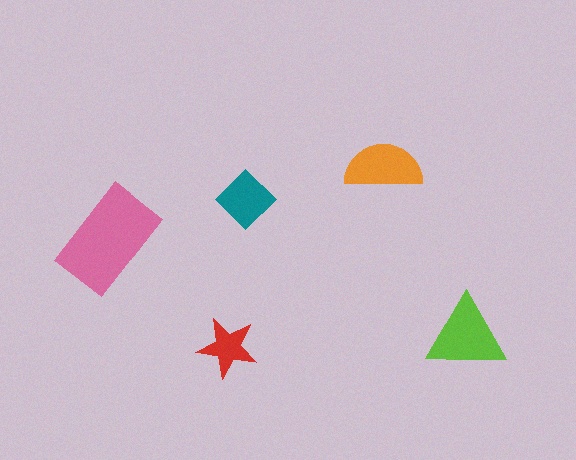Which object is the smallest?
The red star.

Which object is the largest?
The pink rectangle.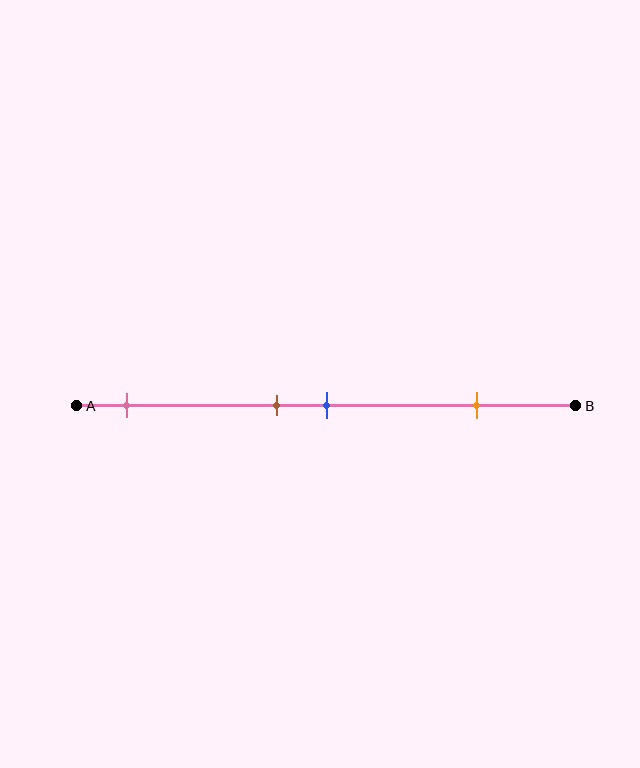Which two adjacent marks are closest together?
The brown and blue marks are the closest adjacent pair.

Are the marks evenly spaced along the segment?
No, the marks are not evenly spaced.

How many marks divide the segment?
There are 4 marks dividing the segment.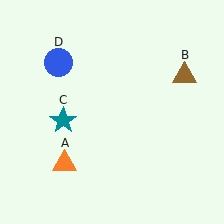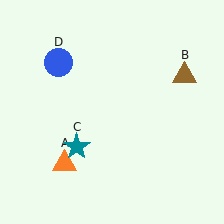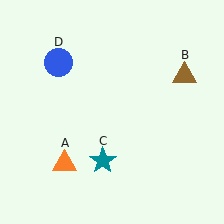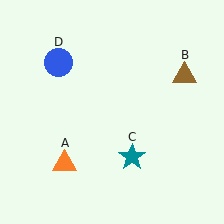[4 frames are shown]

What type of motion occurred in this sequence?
The teal star (object C) rotated counterclockwise around the center of the scene.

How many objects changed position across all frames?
1 object changed position: teal star (object C).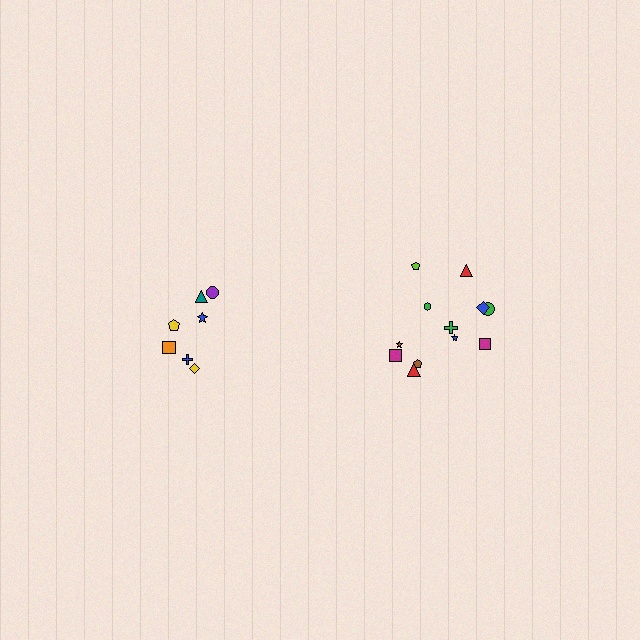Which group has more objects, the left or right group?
The right group.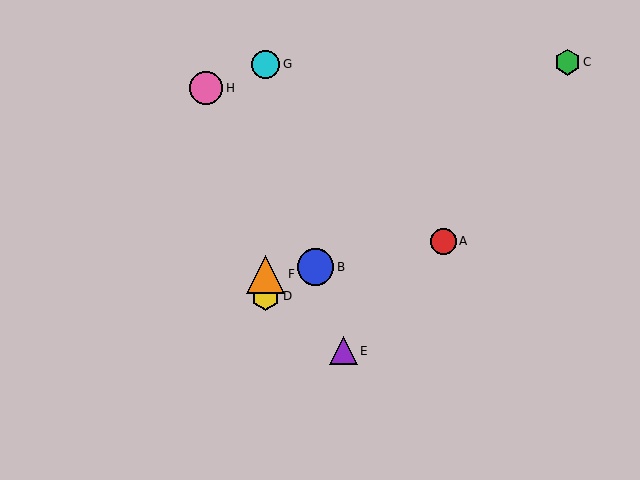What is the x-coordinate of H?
Object H is at x≈206.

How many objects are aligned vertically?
3 objects (D, F, G) are aligned vertically.